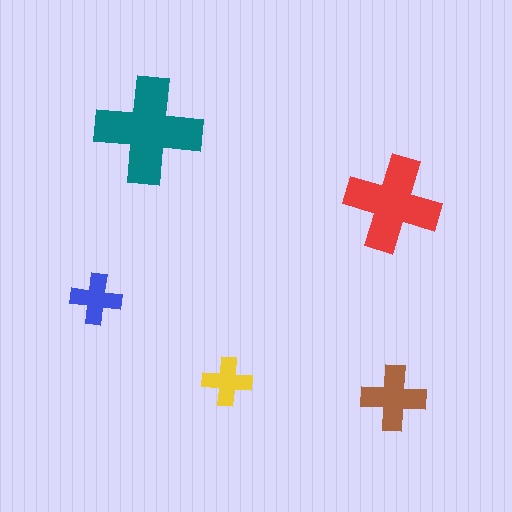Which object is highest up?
The teal cross is topmost.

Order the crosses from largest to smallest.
the teal one, the red one, the brown one, the blue one, the yellow one.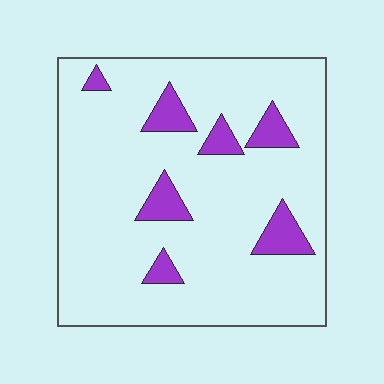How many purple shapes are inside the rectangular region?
7.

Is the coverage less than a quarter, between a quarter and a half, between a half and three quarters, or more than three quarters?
Less than a quarter.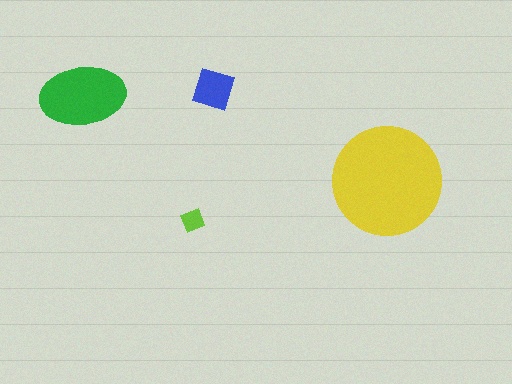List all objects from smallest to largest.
The lime diamond, the blue square, the green ellipse, the yellow circle.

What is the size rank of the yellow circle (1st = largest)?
1st.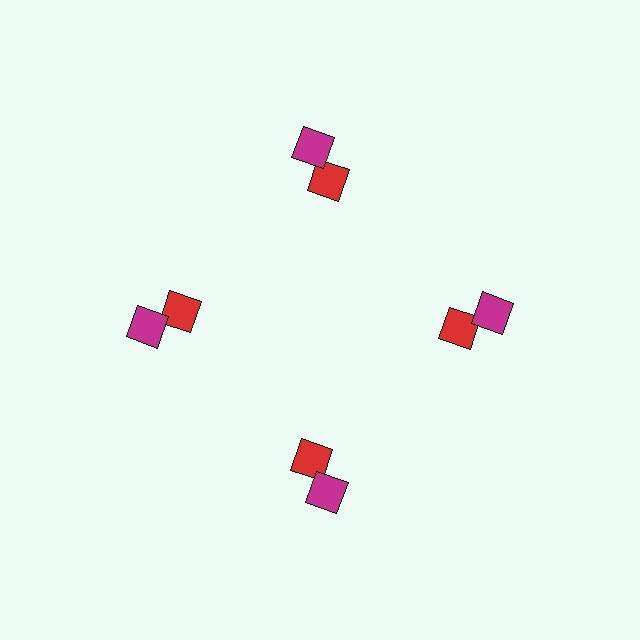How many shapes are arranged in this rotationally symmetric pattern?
There are 8 shapes, arranged in 4 groups of 2.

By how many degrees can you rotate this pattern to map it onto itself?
The pattern maps onto itself every 90 degrees of rotation.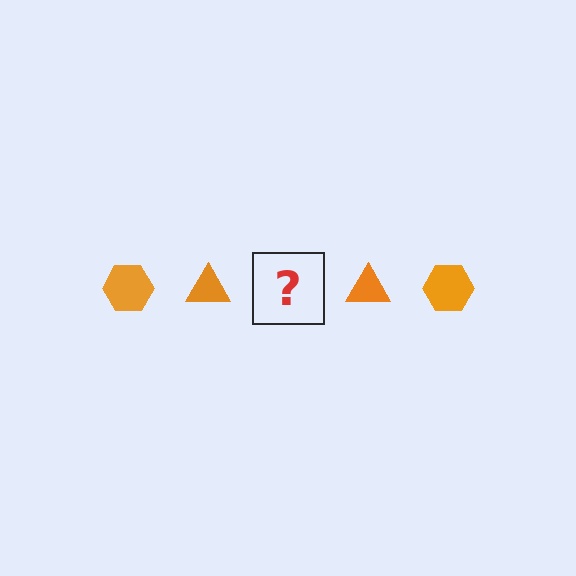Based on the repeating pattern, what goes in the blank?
The blank should be an orange hexagon.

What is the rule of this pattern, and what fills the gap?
The rule is that the pattern cycles through hexagon, triangle shapes in orange. The gap should be filled with an orange hexagon.